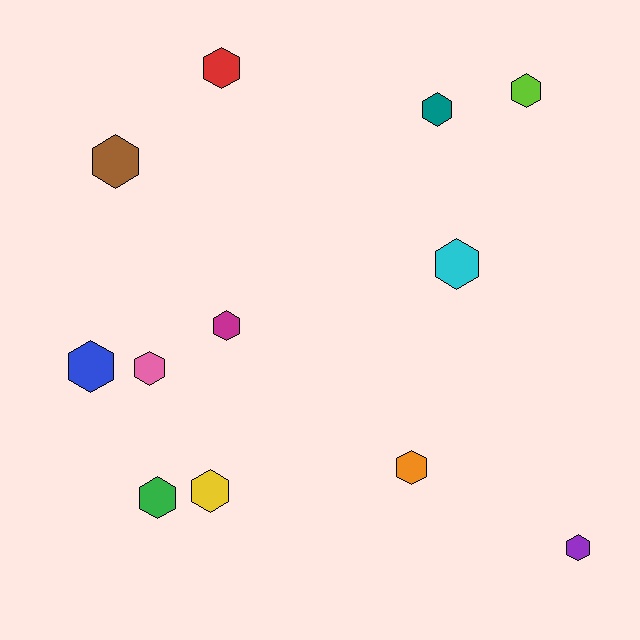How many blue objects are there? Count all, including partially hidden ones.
There is 1 blue object.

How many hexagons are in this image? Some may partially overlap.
There are 12 hexagons.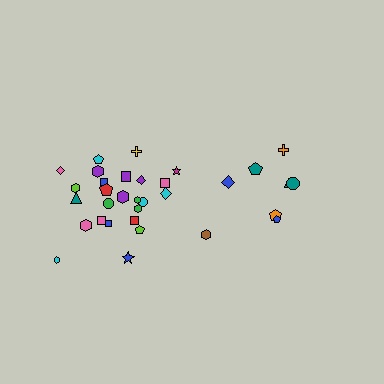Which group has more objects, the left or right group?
The left group.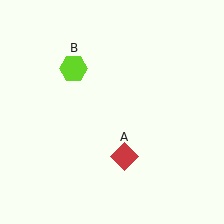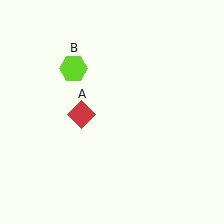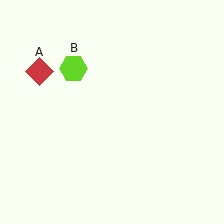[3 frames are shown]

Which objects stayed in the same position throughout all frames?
Lime hexagon (object B) remained stationary.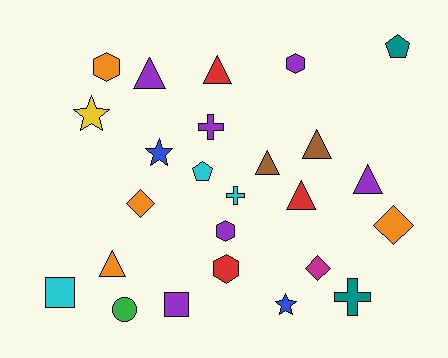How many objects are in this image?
There are 25 objects.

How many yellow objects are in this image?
There is 1 yellow object.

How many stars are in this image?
There are 3 stars.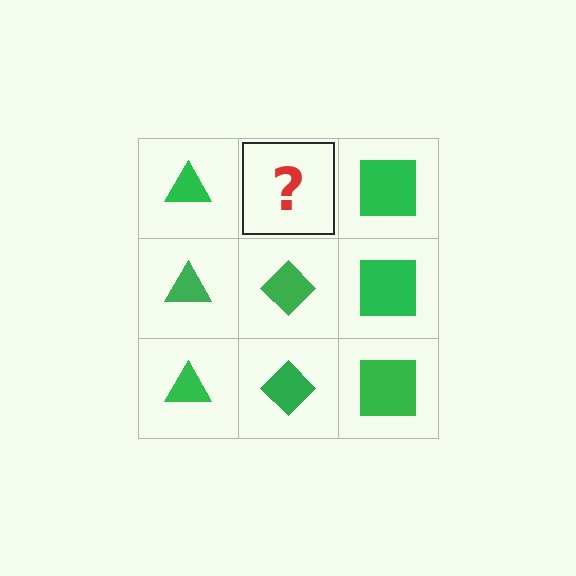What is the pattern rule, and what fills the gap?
The rule is that each column has a consistent shape. The gap should be filled with a green diamond.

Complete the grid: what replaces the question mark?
The question mark should be replaced with a green diamond.